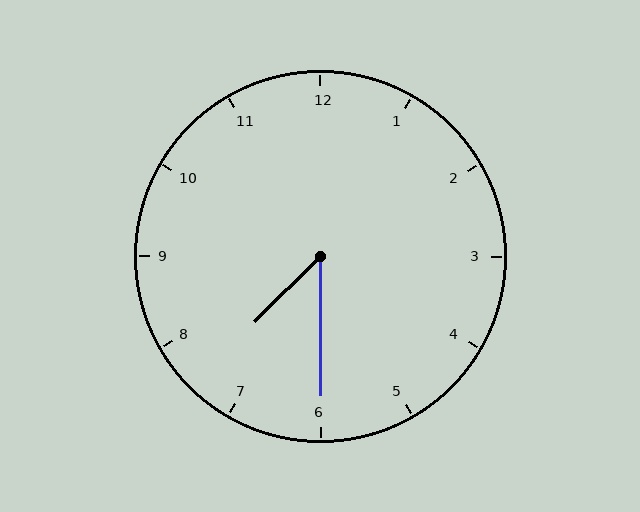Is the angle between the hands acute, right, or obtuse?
It is acute.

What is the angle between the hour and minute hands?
Approximately 45 degrees.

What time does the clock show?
7:30.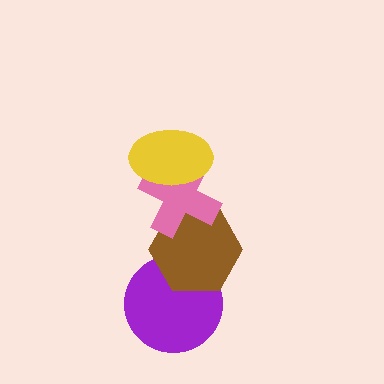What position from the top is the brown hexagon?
The brown hexagon is 3rd from the top.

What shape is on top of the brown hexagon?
The pink cross is on top of the brown hexagon.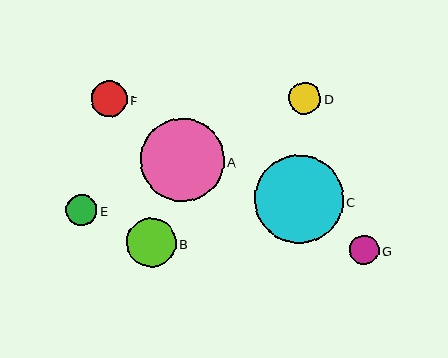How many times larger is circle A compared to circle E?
Circle A is approximately 2.7 times the size of circle E.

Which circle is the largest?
Circle C is the largest with a size of approximately 88 pixels.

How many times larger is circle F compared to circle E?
Circle F is approximately 1.2 times the size of circle E.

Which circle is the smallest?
Circle G is the smallest with a size of approximately 30 pixels.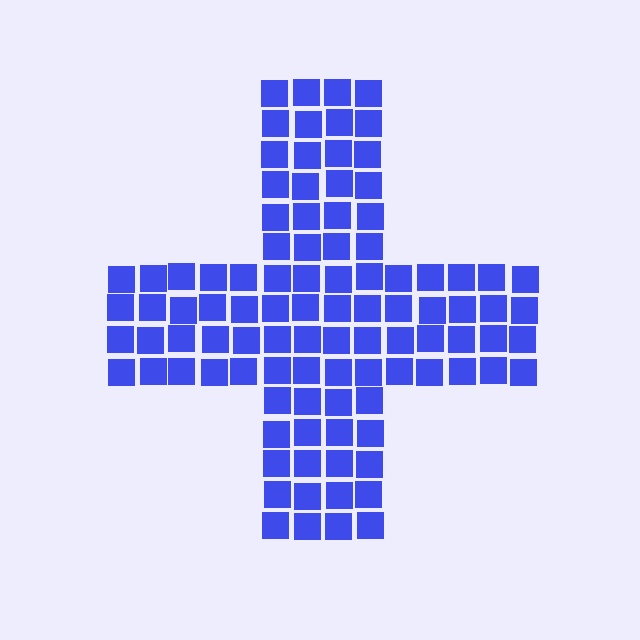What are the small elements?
The small elements are squares.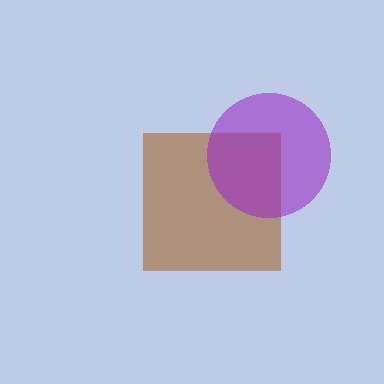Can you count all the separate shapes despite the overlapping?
Yes, there are 2 separate shapes.